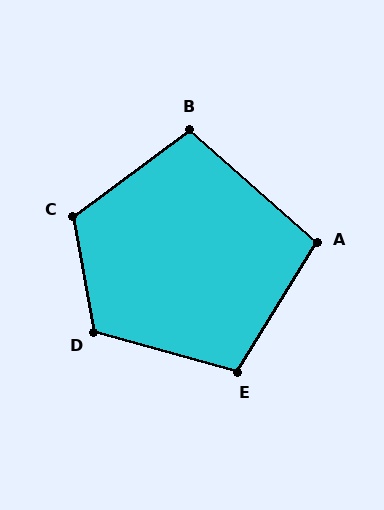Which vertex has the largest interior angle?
C, at approximately 117 degrees.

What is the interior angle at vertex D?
Approximately 116 degrees (obtuse).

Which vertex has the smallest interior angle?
A, at approximately 100 degrees.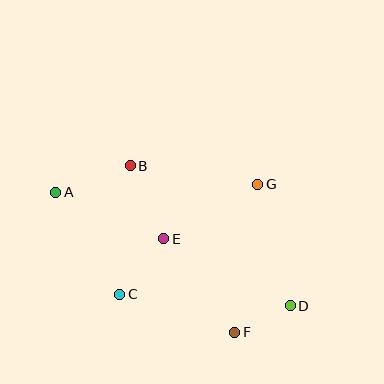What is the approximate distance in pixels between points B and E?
The distance between B and E is approximately 80 pixels.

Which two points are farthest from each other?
Points A and D are farthest from each other.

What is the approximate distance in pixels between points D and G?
The distance between D and G is approximately 126 pixels.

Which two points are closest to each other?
Points D and F are closest to each other.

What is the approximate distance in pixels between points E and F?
The distance between E and F is approximately 118 pixels.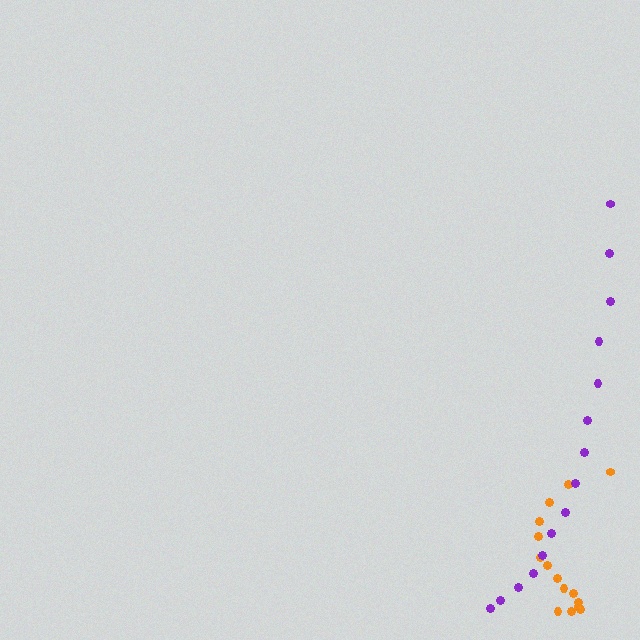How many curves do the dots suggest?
There are 2 distinct paths.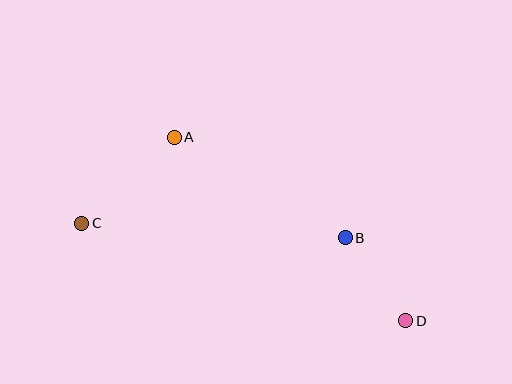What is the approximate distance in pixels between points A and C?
The distance between A and C is approximately 127 pixels.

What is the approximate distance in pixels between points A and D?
The distance between A and D is approximately 295 pixels.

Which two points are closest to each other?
Points B and D are closest to each other.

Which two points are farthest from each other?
Points C and D are farthest from each other.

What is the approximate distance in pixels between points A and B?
The distance between A and B is approximately 198 pixels.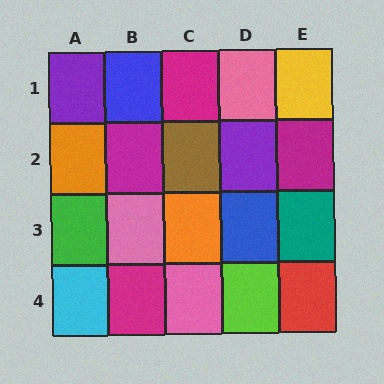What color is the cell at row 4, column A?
Cyan.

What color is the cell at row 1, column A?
Purple.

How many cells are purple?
2 cells are purple.